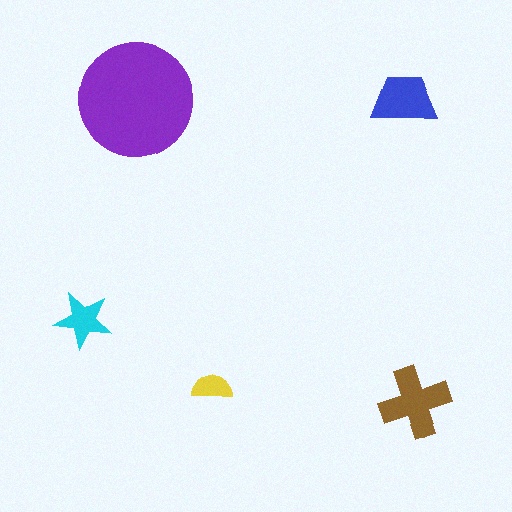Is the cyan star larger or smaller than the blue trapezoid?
Smaller.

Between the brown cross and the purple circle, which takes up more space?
The purple circle.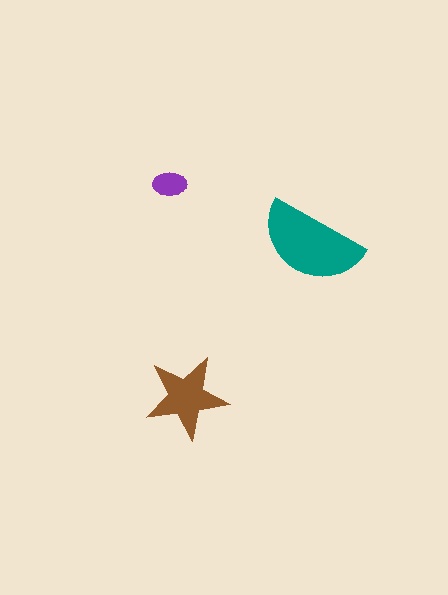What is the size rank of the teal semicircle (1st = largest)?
1st.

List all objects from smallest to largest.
The purple ellipse, the brown star, the teal semicircle.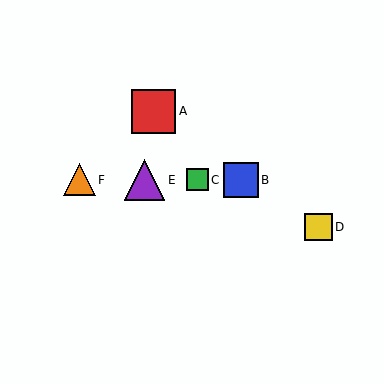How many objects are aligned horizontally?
4 objects (B, C, E, F) are aligned horizontally.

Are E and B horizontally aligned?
Yes, both are at y≈180.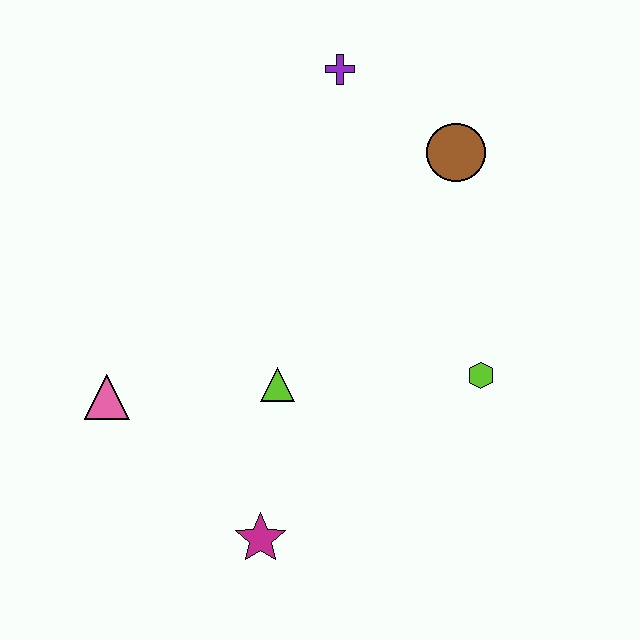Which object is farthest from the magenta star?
The purple cross is farthest from the magenta star.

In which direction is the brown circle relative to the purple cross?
The brown circle is to the right of the purple cross.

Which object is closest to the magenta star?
The lime triangle is closest to the magenta star.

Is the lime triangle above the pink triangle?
Yes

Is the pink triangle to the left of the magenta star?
Yes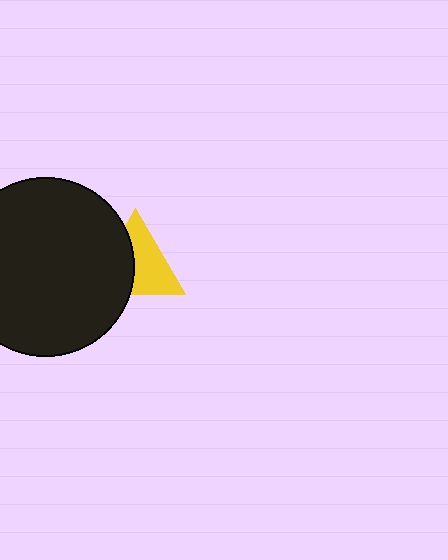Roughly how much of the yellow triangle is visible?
About half of it is visible (roughly 57%).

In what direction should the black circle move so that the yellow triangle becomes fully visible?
The black circle should move left. That is the shortest direction to clear the overlap and leave the yellow triangle fully visible.